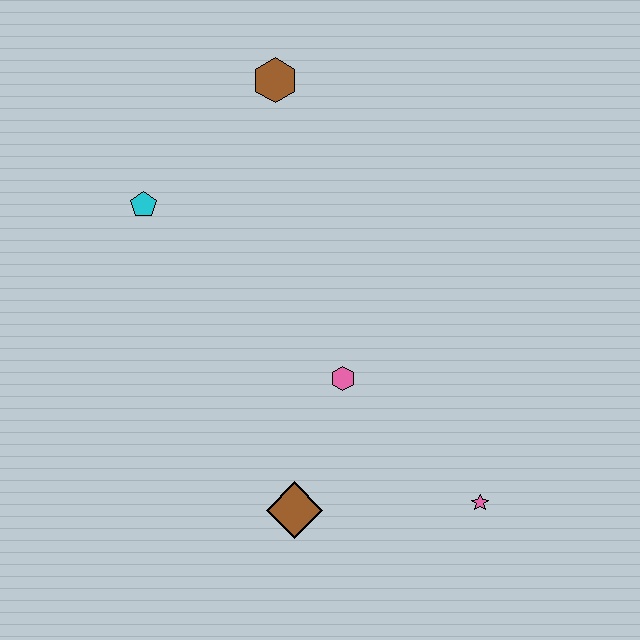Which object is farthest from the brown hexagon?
The pink star is farthest from the brown hexagon.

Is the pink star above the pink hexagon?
No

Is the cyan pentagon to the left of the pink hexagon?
Yes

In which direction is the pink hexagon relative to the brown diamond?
The pink hexagon is above the brown diamond.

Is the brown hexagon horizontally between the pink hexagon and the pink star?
No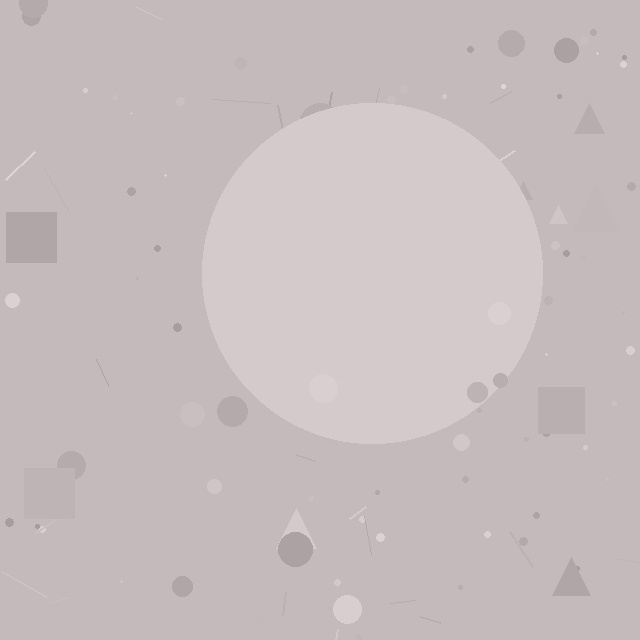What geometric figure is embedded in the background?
A circle is embedded in the background.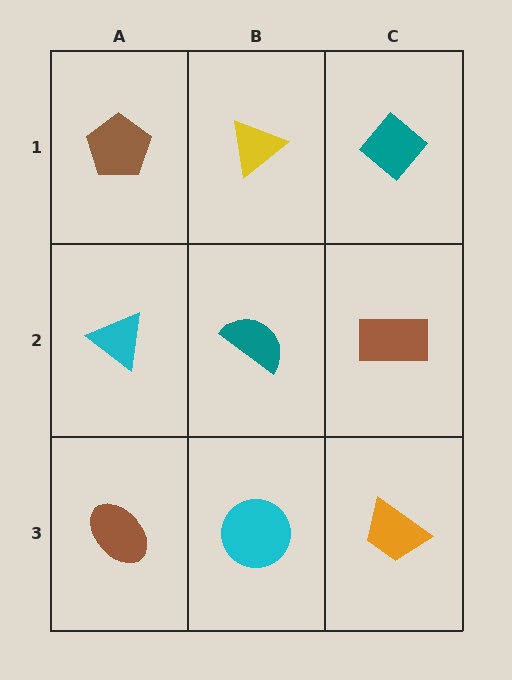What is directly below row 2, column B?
A cyan circle.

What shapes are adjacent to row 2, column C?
A teal diamond (row 1, column C), an orange trapezoid (row 3, column C), a teal semicircle (row 2, column B).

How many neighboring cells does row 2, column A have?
3.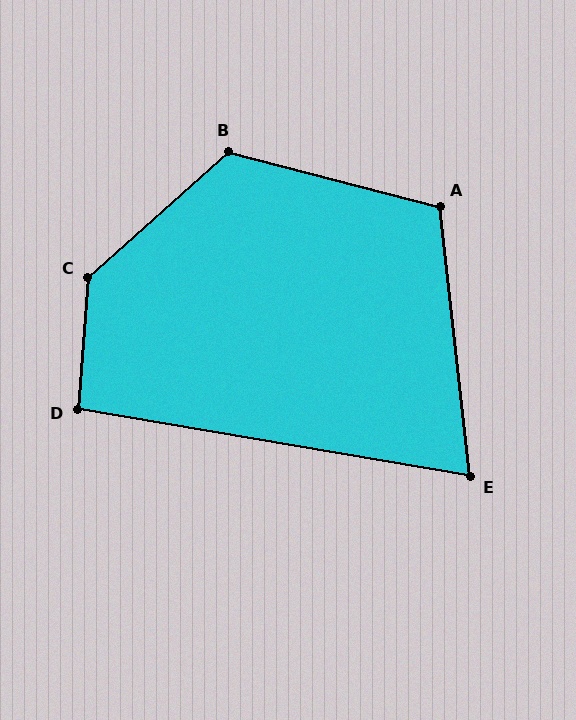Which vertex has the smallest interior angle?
E, at approximately 74 degrees.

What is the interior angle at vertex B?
Approximately 124 degrees (obtuse).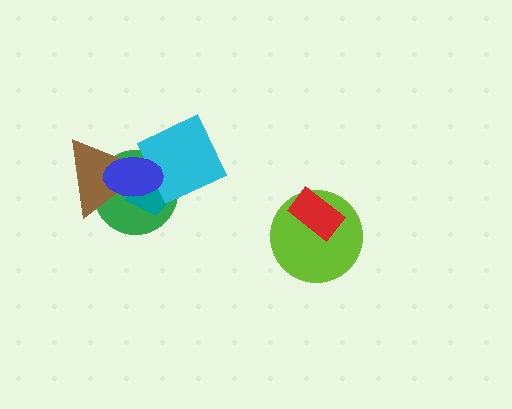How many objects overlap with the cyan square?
3 objects overlap with the cyan square.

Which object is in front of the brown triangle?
The blue ellipse is in front of the brown triangle.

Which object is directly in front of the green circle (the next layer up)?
The teal pentagon is directly in front of the green circle.